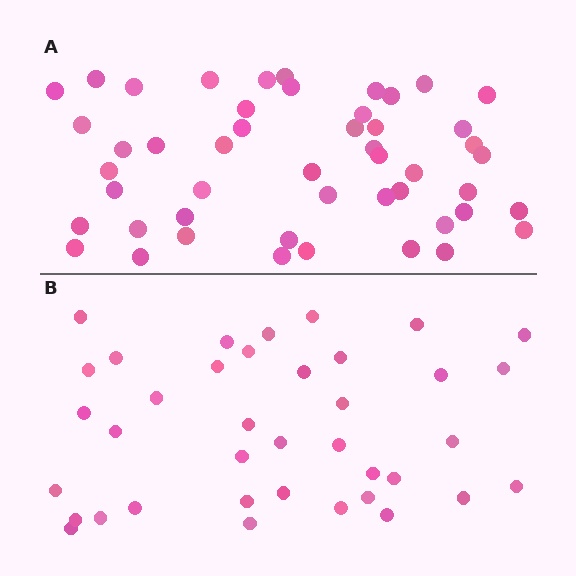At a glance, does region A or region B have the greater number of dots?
Region A (the top region) has more dots.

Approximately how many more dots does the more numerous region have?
Region A has roughly 12 or so more dots than region B.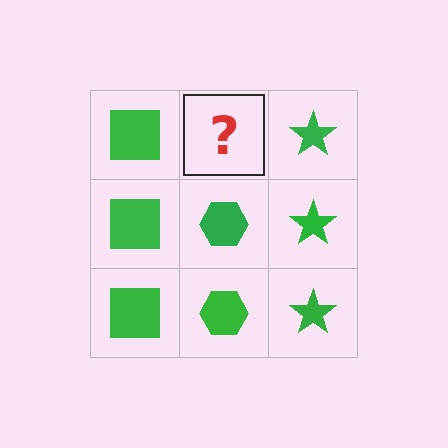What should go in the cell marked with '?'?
The missing cell should contain a green hexagon.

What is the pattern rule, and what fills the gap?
The rule is that each column has a consistent shape. The gap should be filled with a green hexagon.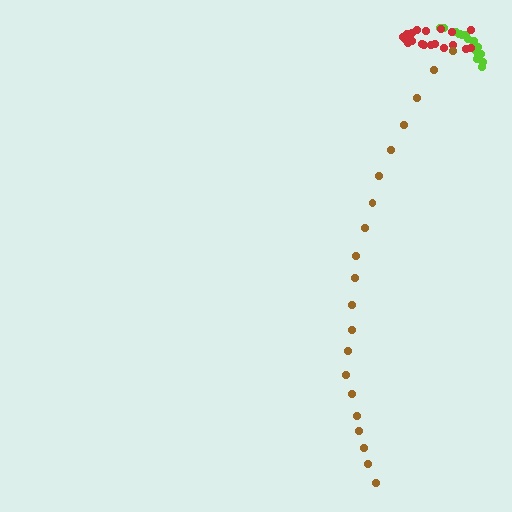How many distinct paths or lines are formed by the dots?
There are 3 distinct paths.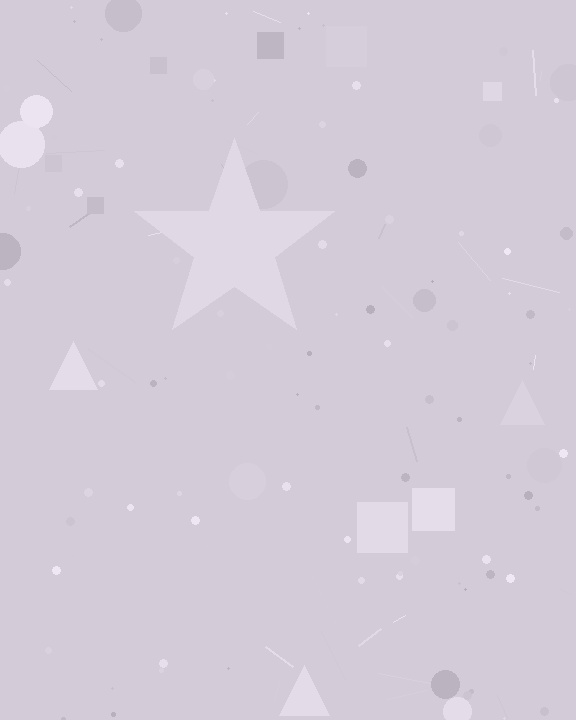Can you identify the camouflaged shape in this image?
The camouflaged shape is a star.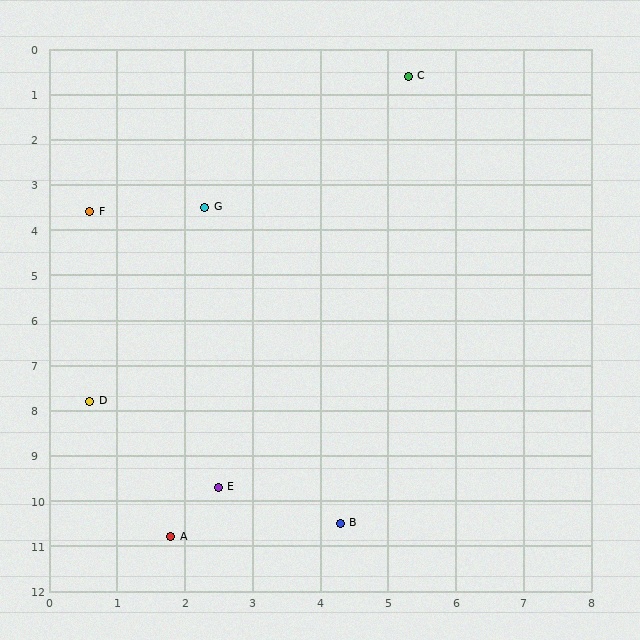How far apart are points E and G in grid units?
Points E and G are about 6.2 grid units apart.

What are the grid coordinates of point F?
Point F is at approximately (0.6, 3.6).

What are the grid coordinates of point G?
Point G is at approximately (2.3, 3.5).